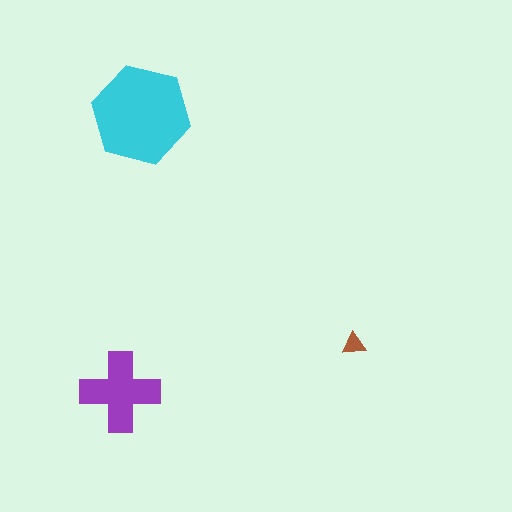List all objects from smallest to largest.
The brown triangle, the purple cross, the cyan hexagon.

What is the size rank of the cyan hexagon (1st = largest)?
1st.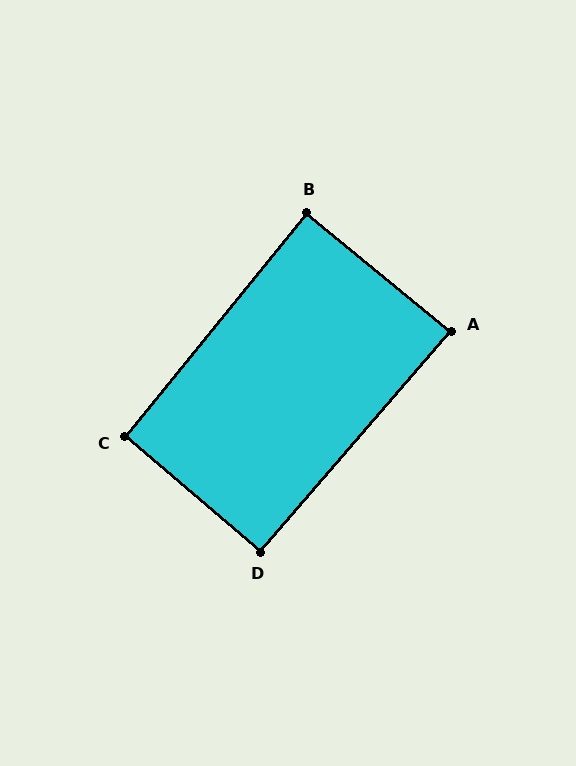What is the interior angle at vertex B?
Approximately 90 degrees (approximately right).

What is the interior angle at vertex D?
Approximately 90 degrees (approximately right).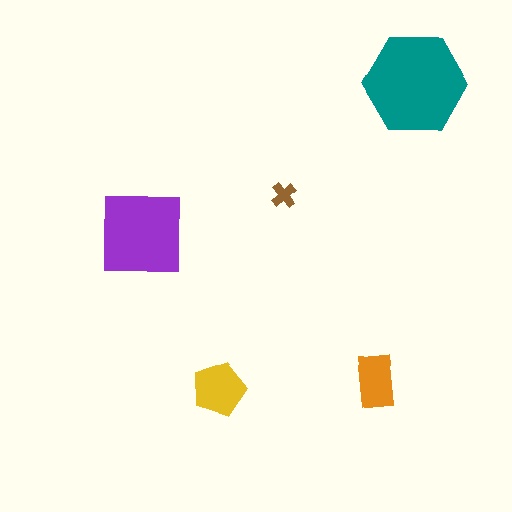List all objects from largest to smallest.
The teal hexagon, the purple square, the yellow pentagon, the orange rectangle, the brown cross.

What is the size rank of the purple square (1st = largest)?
2nd.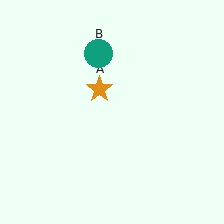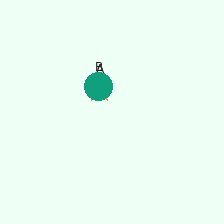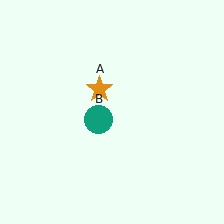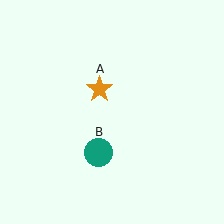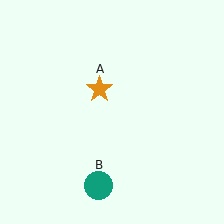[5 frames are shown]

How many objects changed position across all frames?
1 object changed position: teal circle (object B).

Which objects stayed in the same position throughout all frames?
Orange star (object A) remained stationary.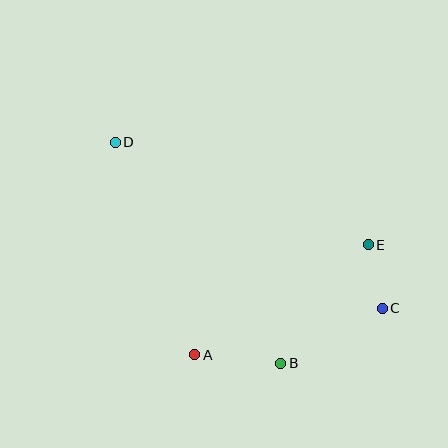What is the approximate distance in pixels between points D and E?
The distance between D and E is approximately 273 pixels.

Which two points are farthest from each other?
Points C and D are farthest from each other.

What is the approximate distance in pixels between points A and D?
The distance between A and D is approximately 227 pixels.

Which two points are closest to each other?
Points C and E are closest to each other.